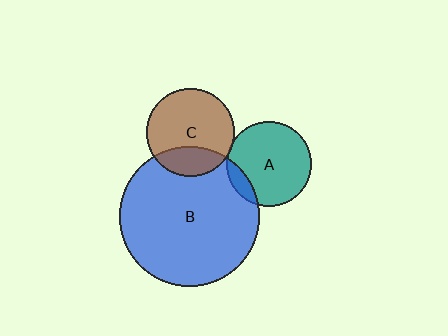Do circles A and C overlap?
Yes.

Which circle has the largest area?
Circle B (blue).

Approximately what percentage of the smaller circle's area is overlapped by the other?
Approximately 5%.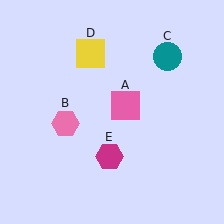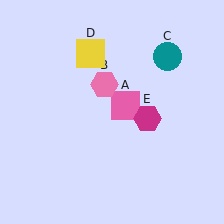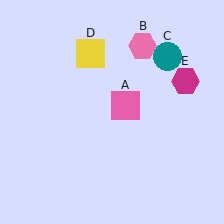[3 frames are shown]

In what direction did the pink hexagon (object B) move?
The pink hexagon (object B) moved up and to the right.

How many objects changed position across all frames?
2 objects changed position: pink hexagon (object B), magenta hexagon (object E).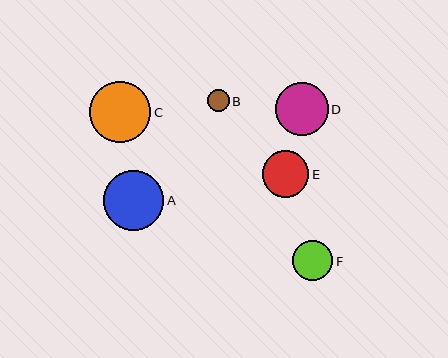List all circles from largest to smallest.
From largest to smallest: C, A, D, E, F, B.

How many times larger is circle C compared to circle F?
Circle C is approximately 1.5 times the size of circle F.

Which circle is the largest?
Circle C is the largest with a size of approximately 61 pixels.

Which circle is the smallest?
Circle B is the smallest with a size of approximately 22 pixels.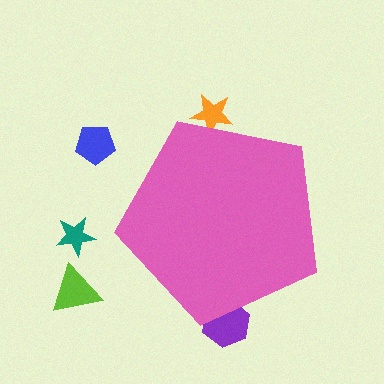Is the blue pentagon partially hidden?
No, the blue pentagon is fully visible.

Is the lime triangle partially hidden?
No, the lime triangle is fully visible.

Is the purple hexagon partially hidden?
Yes, the purple hexagon is partially hidden behind the pink pentagon.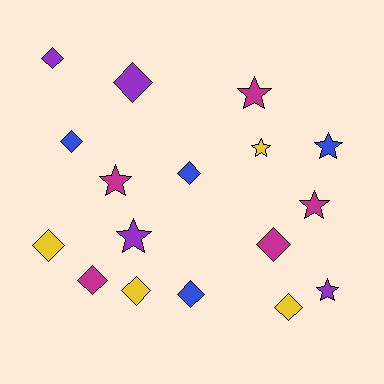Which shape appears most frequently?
Diamond, with 10 objects.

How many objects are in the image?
There are 17 objects.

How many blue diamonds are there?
There are 3 blue diamonds.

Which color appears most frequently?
Magenta, with 5 objects.